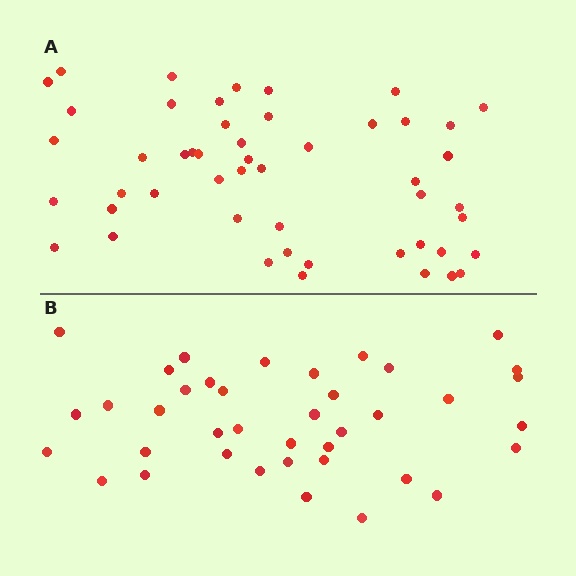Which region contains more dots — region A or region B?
Region A (the top region) has more dots.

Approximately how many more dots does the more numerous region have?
Region A has roughly 12 or so more dots than region B.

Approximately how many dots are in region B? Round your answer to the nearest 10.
About 40 dots. (The exact count is 39, which rounds to 40.)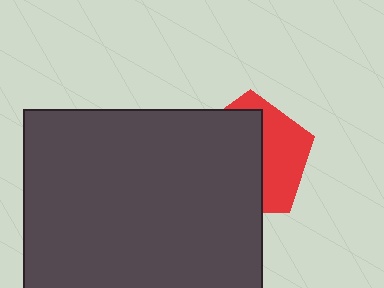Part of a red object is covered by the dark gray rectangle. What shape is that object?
It is a pentagon.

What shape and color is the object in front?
The object in front is a dark gray rectangle.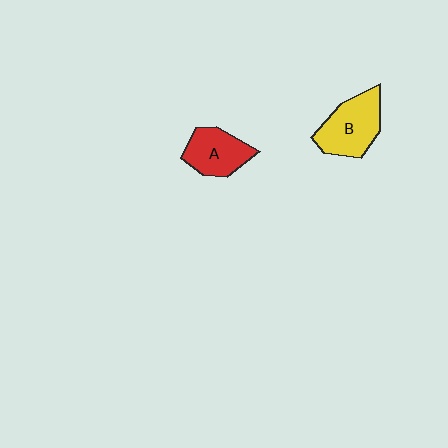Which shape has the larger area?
Shape B (yellow).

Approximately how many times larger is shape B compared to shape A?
Approximately 1.3 times.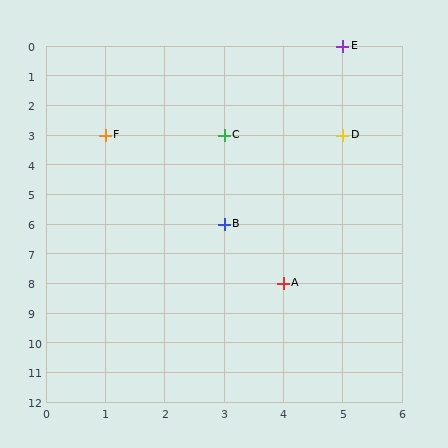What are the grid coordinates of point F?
Point F is at grid coordinates (1, 3).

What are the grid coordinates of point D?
Point D is at grid coordinates (5, 3).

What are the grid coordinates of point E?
Point E is at grid coordinates (5, 0).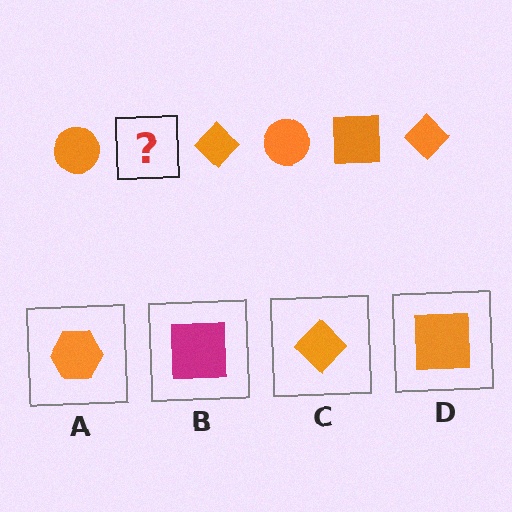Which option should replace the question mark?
Option D.